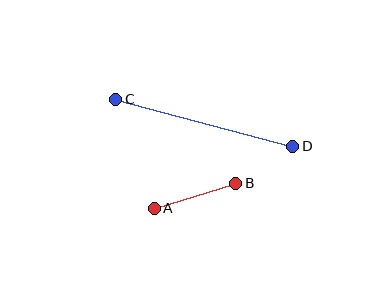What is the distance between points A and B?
The distance is approximately 85 pixels.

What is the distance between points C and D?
The distance is approximately 183 pixels.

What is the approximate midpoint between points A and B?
The midpoint is at approximately (195, 196) pixels.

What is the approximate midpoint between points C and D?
The midpoint is at approximately (204, 123) pixels.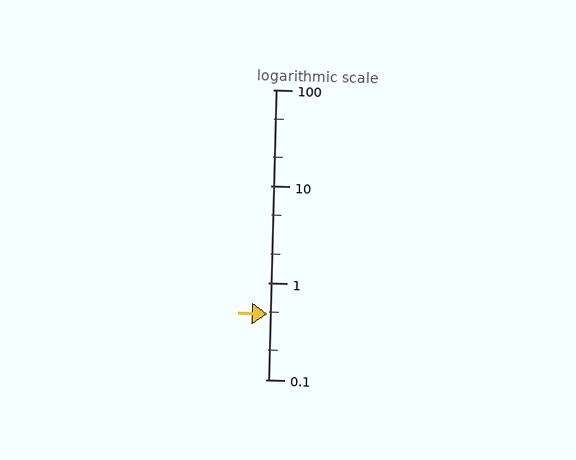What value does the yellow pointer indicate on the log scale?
The pointer indicates approximately 0.48.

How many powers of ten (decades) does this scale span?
The scale spans 3 decades, from 0.1 to 100.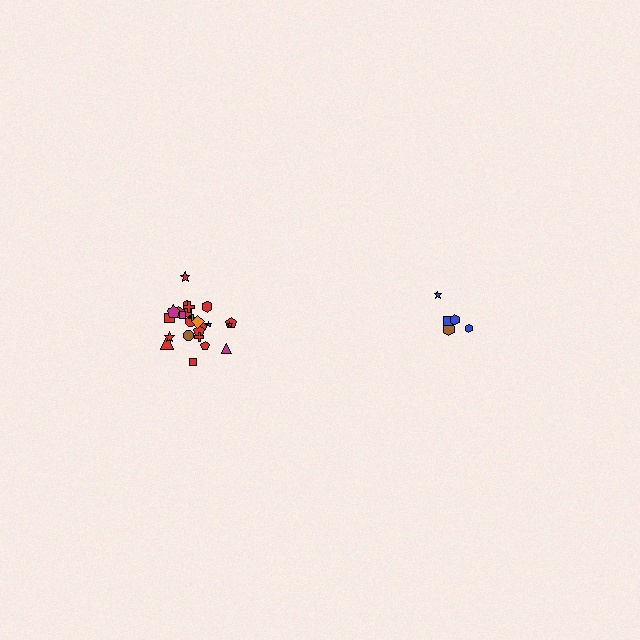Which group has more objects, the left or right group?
The left group.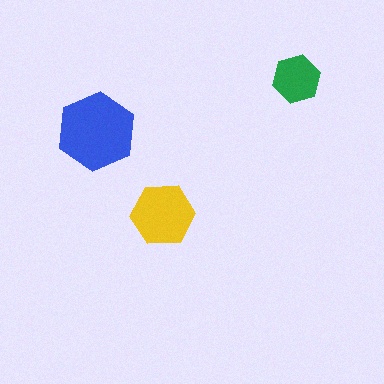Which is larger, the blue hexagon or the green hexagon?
The blue one.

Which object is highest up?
The green hexagon is topmost.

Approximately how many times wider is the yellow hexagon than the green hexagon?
About 1.5 times wider.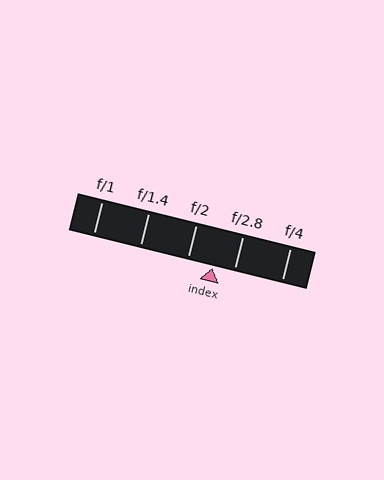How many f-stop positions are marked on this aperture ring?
There are 5 f-stop positions marked.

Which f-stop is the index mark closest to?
The index mark is closest to f/2.8.